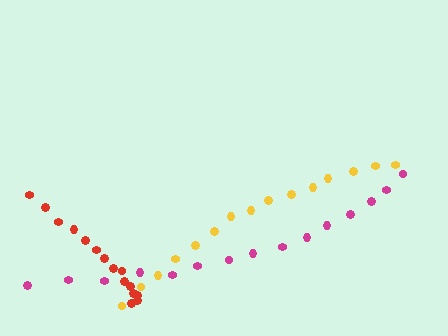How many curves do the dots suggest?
There are 3 distinct paths.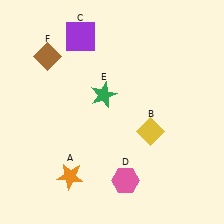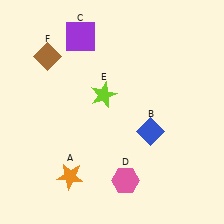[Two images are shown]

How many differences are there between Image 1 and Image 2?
There are 2 differences between the two images.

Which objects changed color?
B changed from yellow to blue. E changed from green to lime.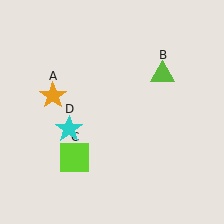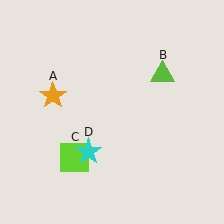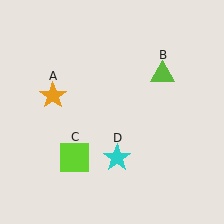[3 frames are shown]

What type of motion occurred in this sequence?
The cyan star (object D) rotated counterclockwise around the center of the scene.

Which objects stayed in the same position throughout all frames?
Orange star (object A) and lime triangle (object B) and lime square (object C) remained stationary.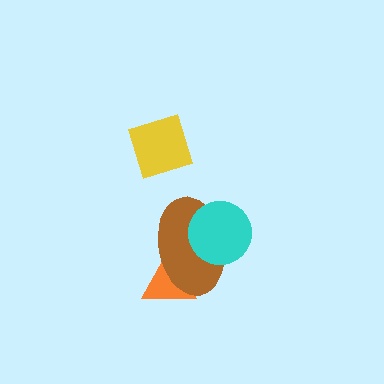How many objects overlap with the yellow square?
0 objects overlap with the yellow square.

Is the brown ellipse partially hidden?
Yes, it is partially covered by another shape.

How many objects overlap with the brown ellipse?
2 objects overlap with the brown ellipse.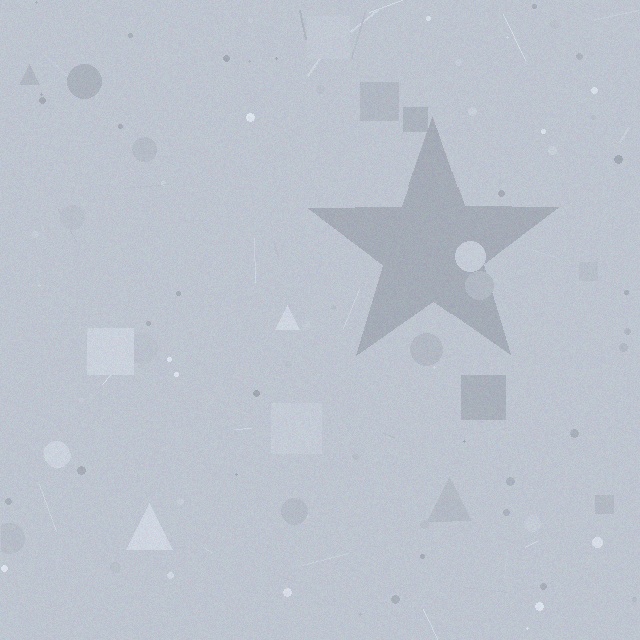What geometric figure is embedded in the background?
A star is embedded in the background.